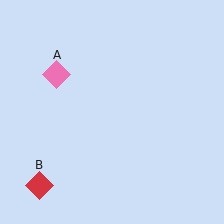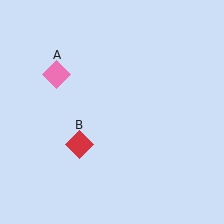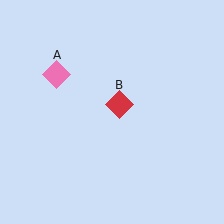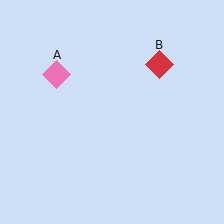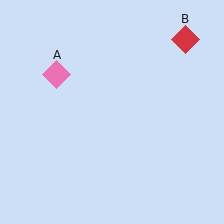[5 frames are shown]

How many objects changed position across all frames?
1 object changed position: red diamond (object B).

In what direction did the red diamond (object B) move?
The red diamond (object B) moved up and to the right.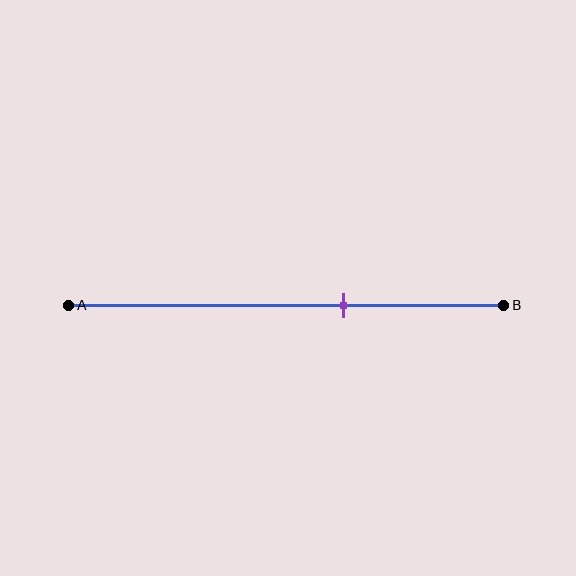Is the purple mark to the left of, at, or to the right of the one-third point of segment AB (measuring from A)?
The purple mark is to the right of the one-third point of segment AB.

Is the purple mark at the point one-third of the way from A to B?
No, the mark is at about 65% from A, not at the 33% one-third point.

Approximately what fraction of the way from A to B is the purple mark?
The purple mark is approximately 65% of the way from A to B.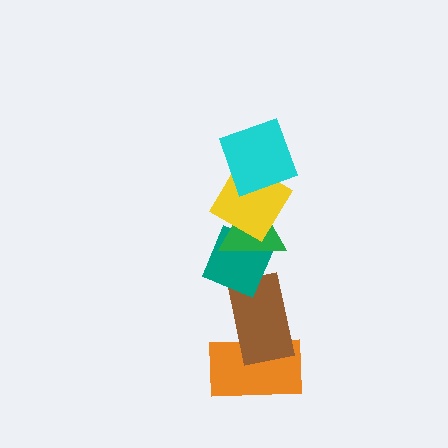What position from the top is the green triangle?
The green triangle is 3rd from the top.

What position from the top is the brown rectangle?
The brown rectangle is 5th from the top.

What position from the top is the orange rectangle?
The orange rectangle is 6th from the top.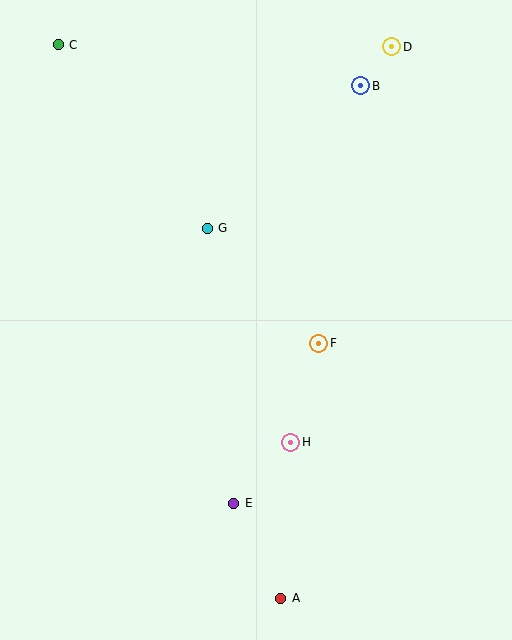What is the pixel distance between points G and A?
The distance between G and A is 377 pixels.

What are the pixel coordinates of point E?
Point E is at (234, 503).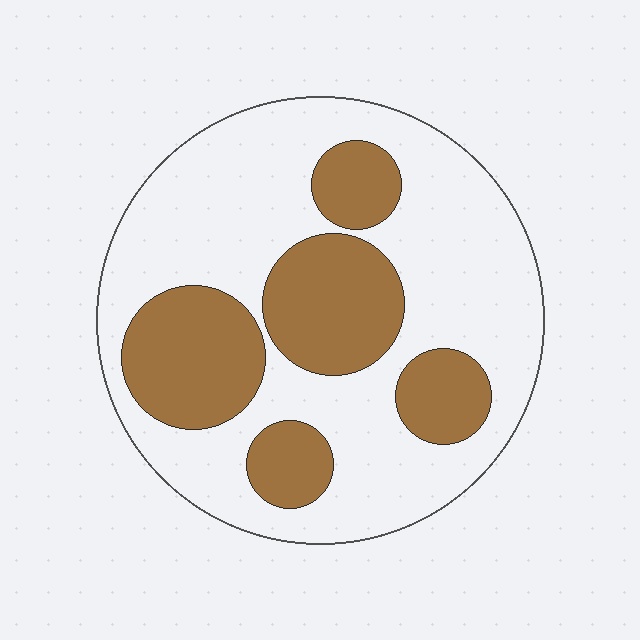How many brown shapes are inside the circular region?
5.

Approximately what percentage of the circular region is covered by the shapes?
Approximately 35%.